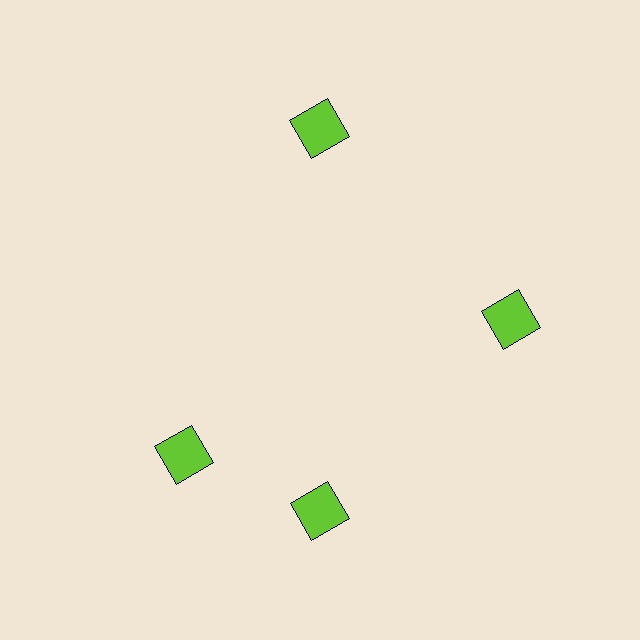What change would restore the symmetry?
The symmetry would be restored by rotating it back into even spacing with its neighbors so that all 4 squares sit at equal angles and equal distance from the center.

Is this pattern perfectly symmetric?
No. The 4 lime squares are arranged in a ring, but one element near the 9 o'clock position is rotated out of alignment along the ring, breaking the 4-fold rotational symmetry.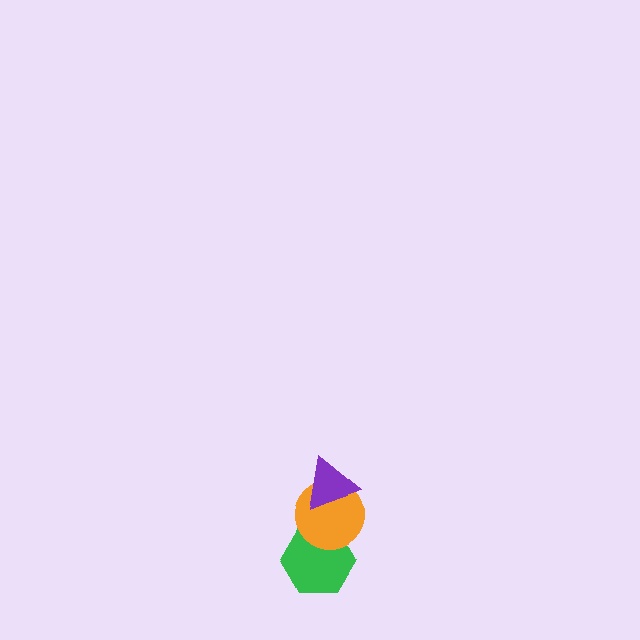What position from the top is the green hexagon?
The green hexagon is 3rd from the top.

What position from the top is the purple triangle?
The purple triangle is 1st from the top.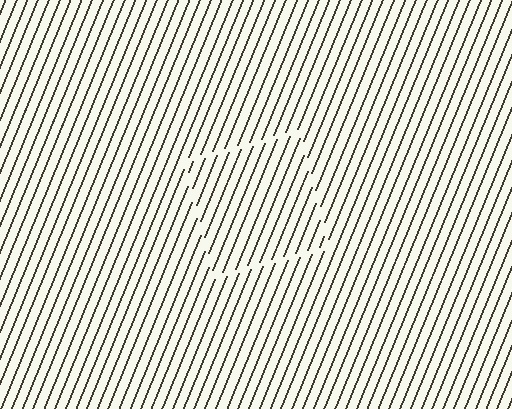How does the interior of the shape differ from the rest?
The interior of the shape contains the same grating, shifted by half a period — the contour is defined by the phase discontinuity where line-ends from the inner and outer gratings abut.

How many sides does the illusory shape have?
4 sides — the line-ends trace a square.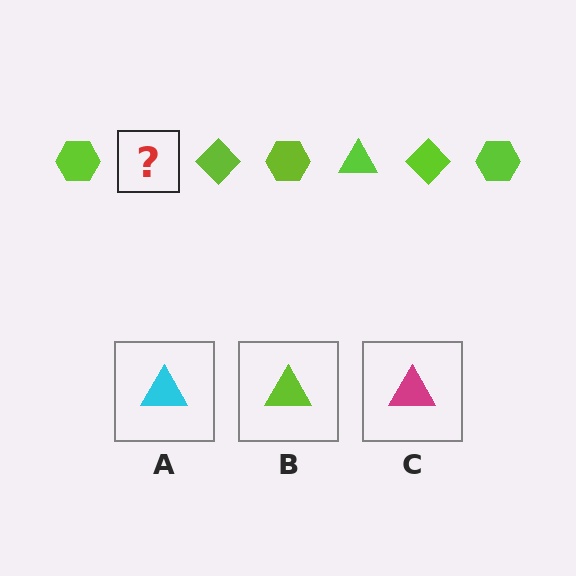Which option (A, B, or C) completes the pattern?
B.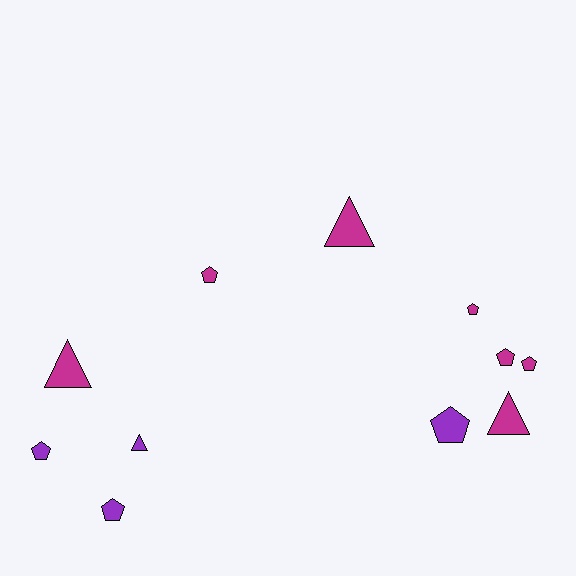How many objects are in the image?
There are 11 objects.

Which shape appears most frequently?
Pentagon, with 7 objects.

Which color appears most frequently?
Magenta, with 7 objects.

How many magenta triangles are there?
There are 3 magenta triangles.